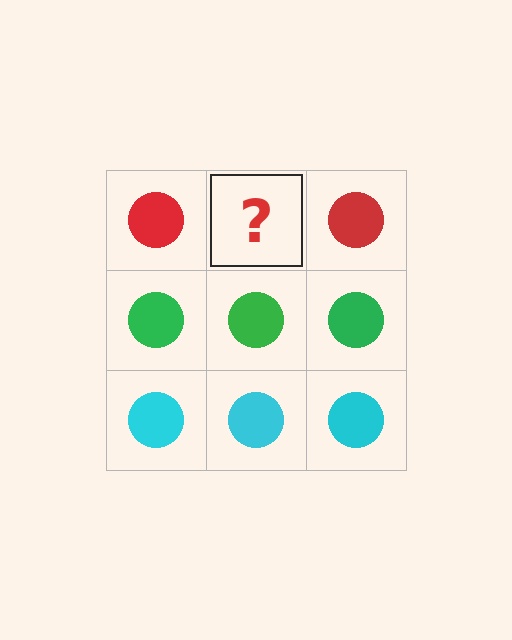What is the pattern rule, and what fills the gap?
The rule is that each row has a consistent color. The gap should be filled with a red circle.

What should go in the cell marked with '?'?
The missing cell should contain a red circle.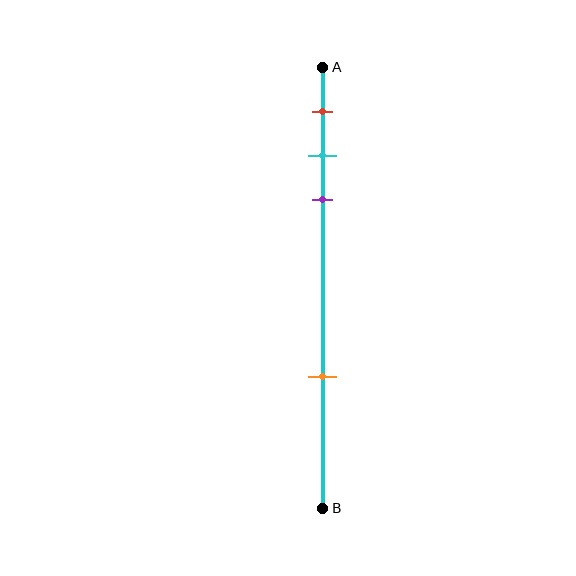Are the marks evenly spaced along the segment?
No, the marks are not evenly spaced.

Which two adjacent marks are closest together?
The cyan and purple marks are the closest adjacent pair.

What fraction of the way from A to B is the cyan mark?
The cyan mark is approximately 20% (0.2) of the way from A to B.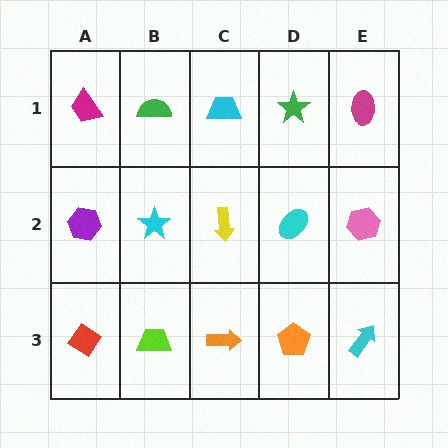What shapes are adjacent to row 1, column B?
A cyan star (row 2, column B), a magenta trapezoid (row 1, column A), a cyan trapezoid (row 1, column C).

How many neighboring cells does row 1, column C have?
3.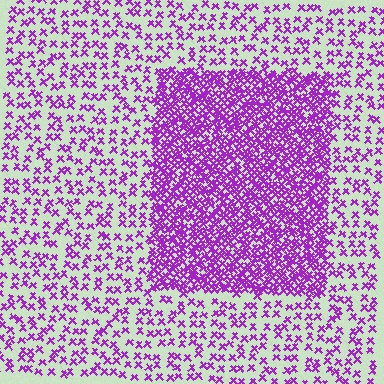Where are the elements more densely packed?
The elements are more densely packed inside the rectangle boundary.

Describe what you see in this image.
The image contains small purple elements arranged at two different densities. A rectangle-shaped region is visible where the elements are more densely packed than the surrounding area.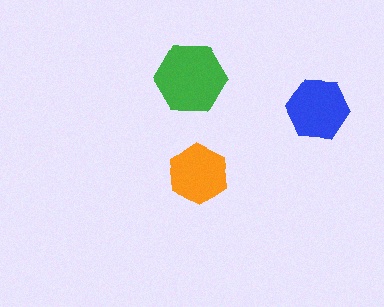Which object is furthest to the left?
The green hexagon is leftmost.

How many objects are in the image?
There are 3 objects in the image.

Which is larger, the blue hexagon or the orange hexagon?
The blue one.